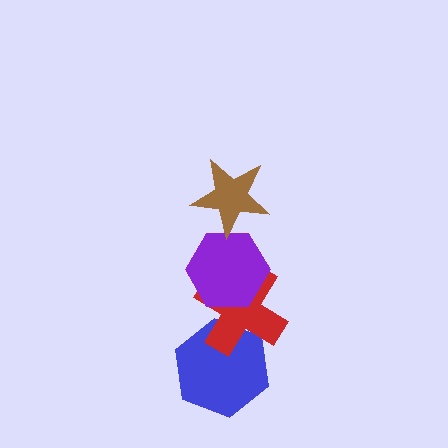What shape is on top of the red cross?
The purple hexagon is on top of the red cross.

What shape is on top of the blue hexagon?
The red cross is on top of the blue hexagon.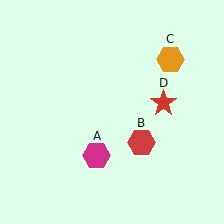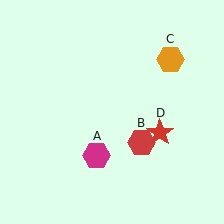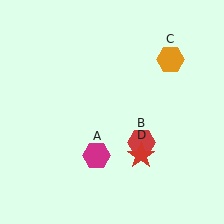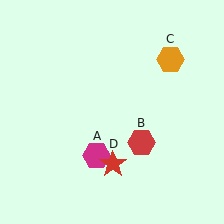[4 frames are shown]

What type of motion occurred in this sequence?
The red star (object D) rotated clockwise around the center of the scene.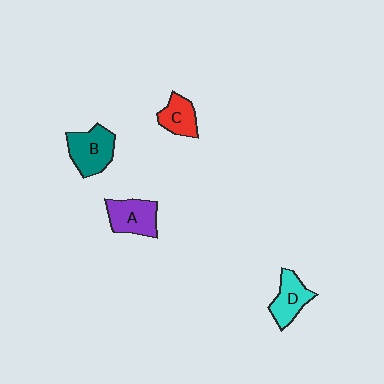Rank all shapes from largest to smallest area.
From largest to smallest: B (teal), A (purple), D (cyan), C (red).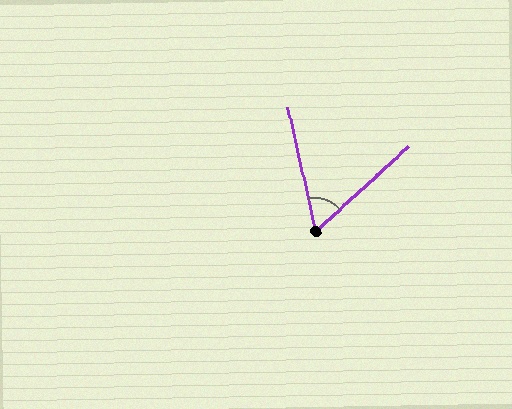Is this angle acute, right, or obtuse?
It is acute.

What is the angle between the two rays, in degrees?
Approximately 60 degrees.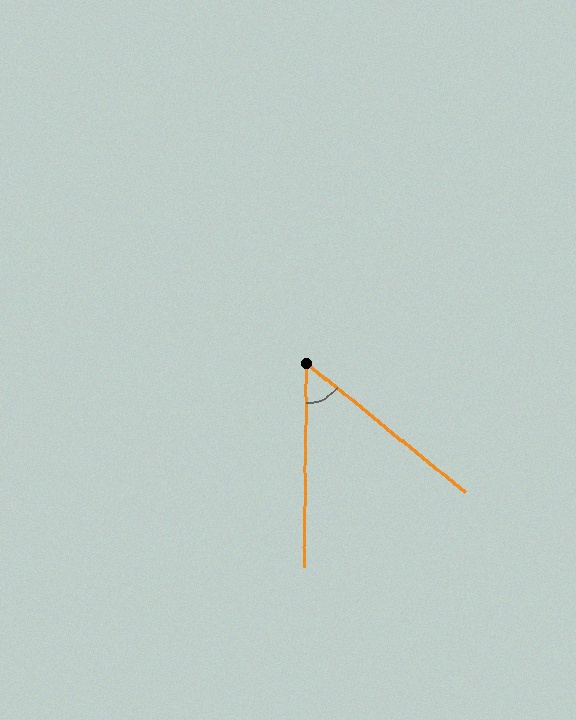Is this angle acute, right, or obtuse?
It is acute.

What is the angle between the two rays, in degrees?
Approximately 52 degrees.